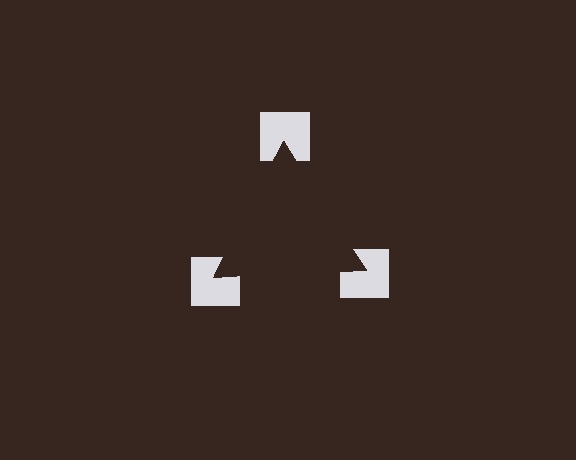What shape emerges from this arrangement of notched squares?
An illusory triangle — its edges are inferred from the aligned wedge cuts in the notched squares, not physically drawn.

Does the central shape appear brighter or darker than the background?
It typically appears slightly darker than the background, even though no actual brightness change is drawn.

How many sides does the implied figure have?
3 sides.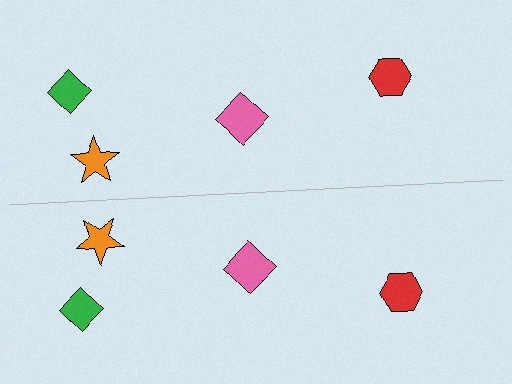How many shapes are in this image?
There are 8 shapes in this image.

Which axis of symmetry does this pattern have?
The pattern has a horizontal axis of symmetry running through the center of the image.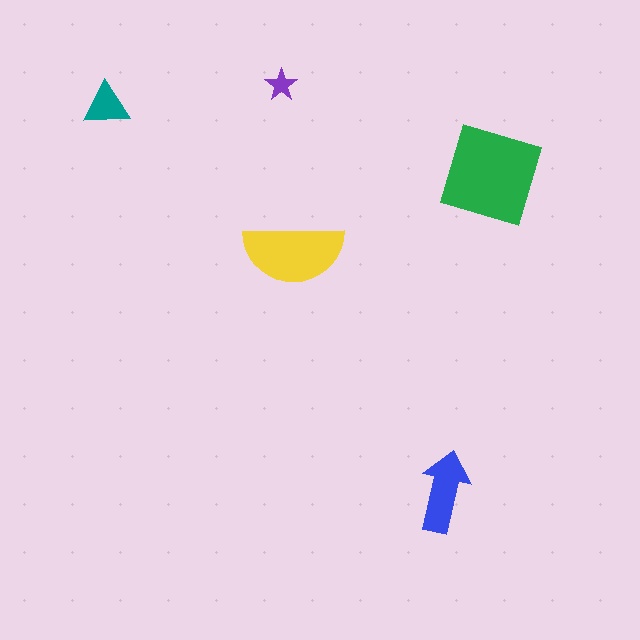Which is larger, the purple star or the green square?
The green square.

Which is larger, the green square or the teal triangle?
The green square.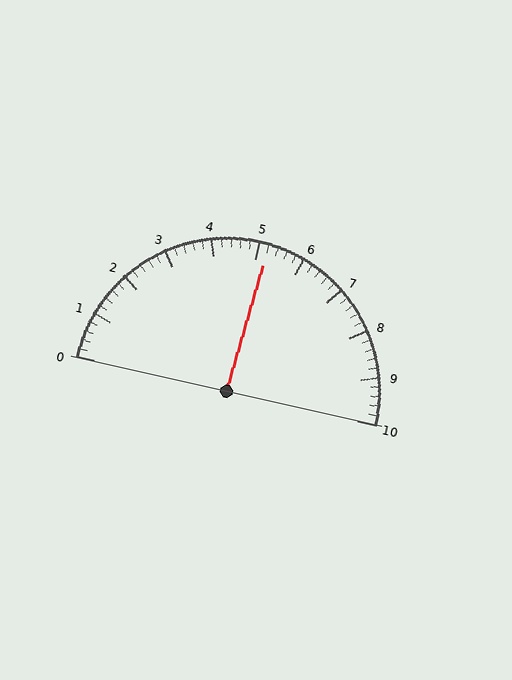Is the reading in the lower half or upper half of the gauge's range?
The reading is in the upper half of the range (0 to 10).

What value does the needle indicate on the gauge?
The needle indicates approximately 5.2.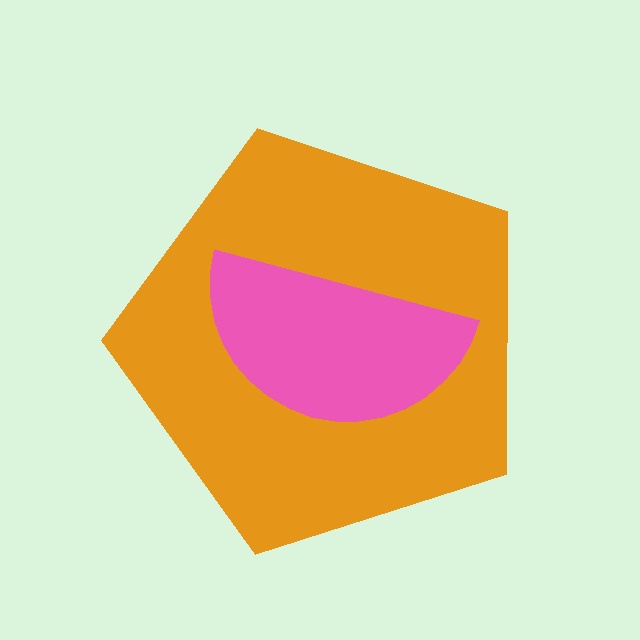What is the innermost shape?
The pink semicircle.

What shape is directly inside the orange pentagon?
The pink semicircle.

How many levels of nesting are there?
2.